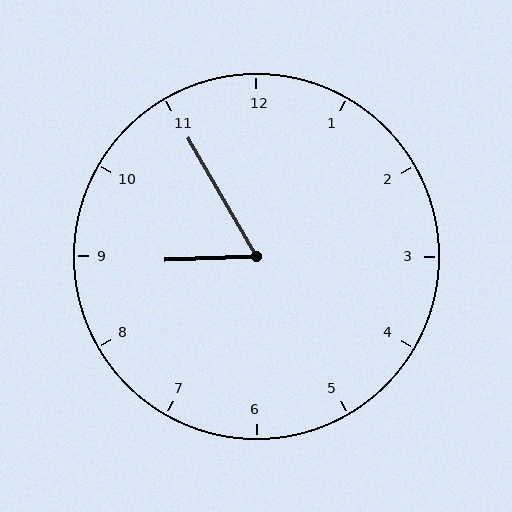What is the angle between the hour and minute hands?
Approximately 62 degrees.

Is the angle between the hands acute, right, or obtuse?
It is acute.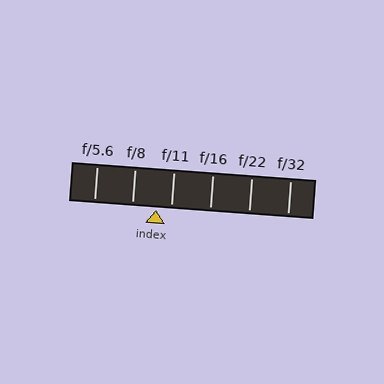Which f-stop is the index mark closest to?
The index mark is closest to f/11.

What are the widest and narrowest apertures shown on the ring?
The widest aperture shown is f/5.6 and the narrowest is f/32.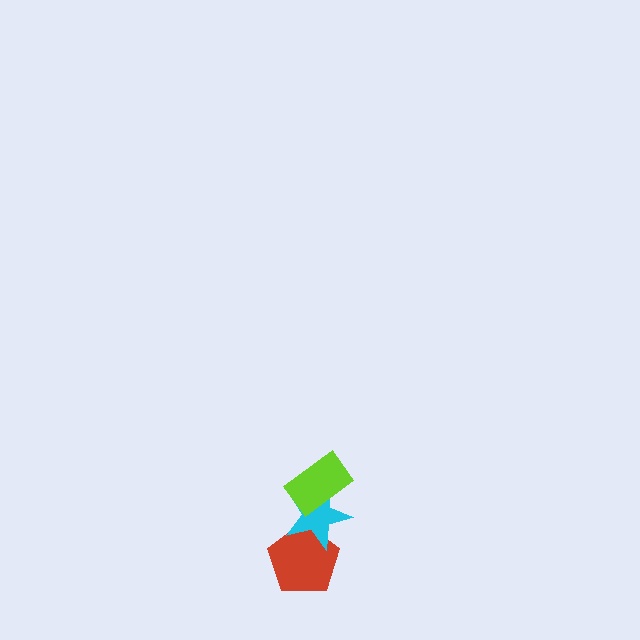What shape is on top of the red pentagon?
The cyan star is on top of the red pentagon.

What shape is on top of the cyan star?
The lime rectangle is on top of the cyan star.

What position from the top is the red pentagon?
The red pentagon is 3rd from the top.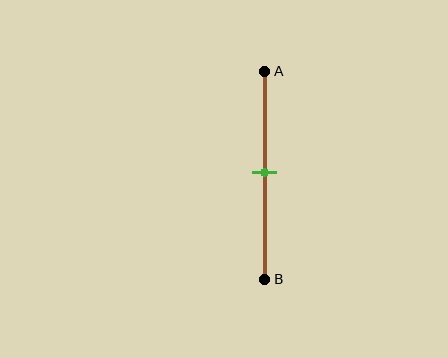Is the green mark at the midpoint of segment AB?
Yes, the mark is approximately at the midpoint.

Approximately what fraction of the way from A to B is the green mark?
The green mark is approximately 50% of the way from A to B.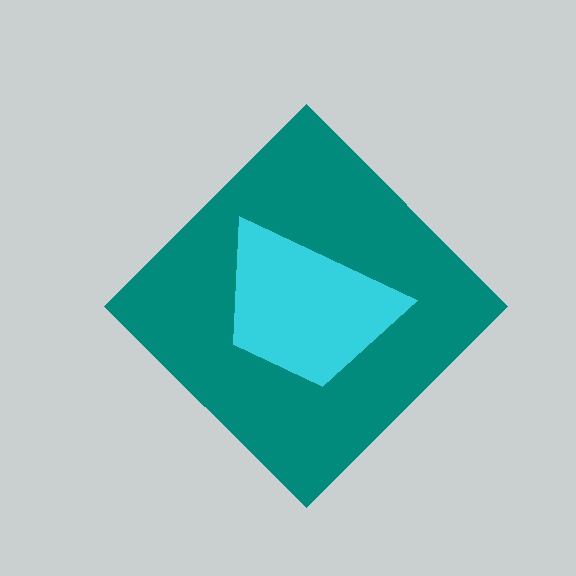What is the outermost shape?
The teal diamond.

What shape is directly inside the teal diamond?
The cyan trapezoid.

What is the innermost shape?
The cyan trapezoid.